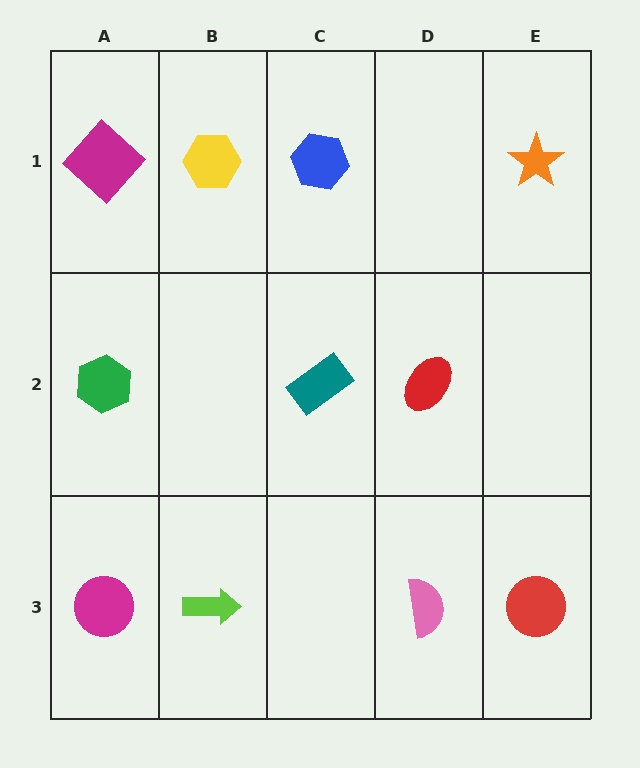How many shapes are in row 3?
4 shapes.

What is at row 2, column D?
A red ellipse.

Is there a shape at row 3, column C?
No, that cell is empty.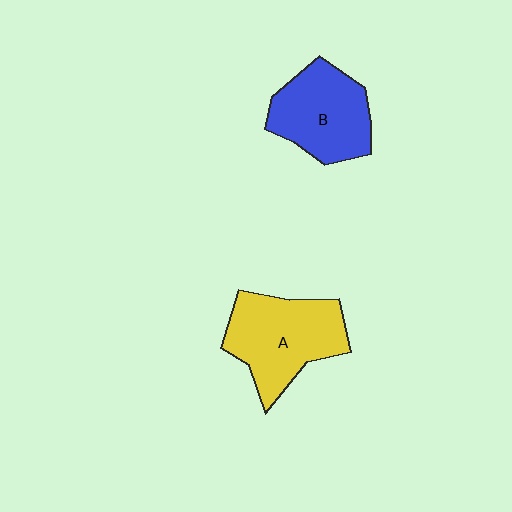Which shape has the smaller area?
Shape B (blue).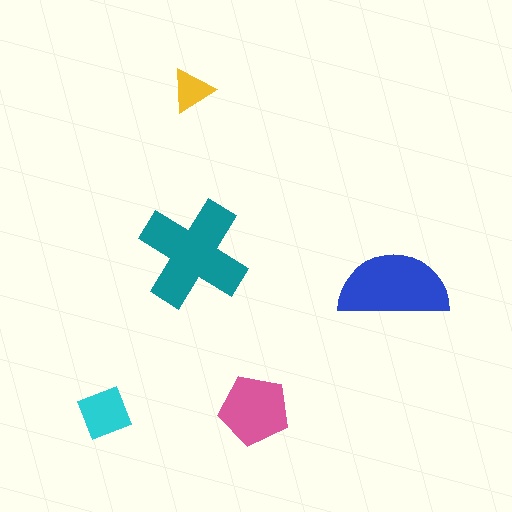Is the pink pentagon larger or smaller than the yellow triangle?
Larger.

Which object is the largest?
The teal cross.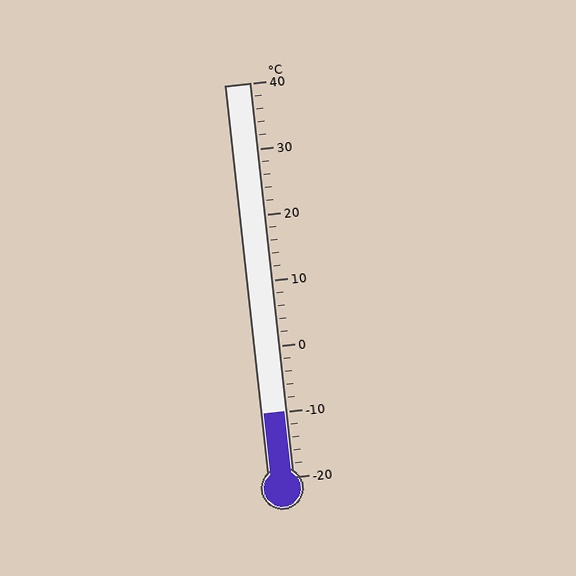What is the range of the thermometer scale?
The thermometer scale ranges from -20°C to 40°C.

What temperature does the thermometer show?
The thermometer shows approximately -10°C.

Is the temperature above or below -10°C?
The temperature is at -10°C.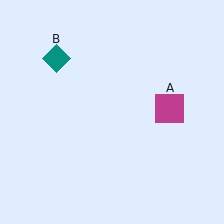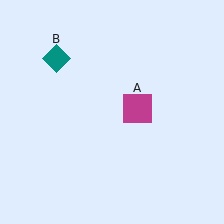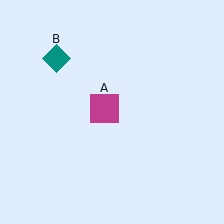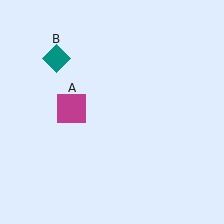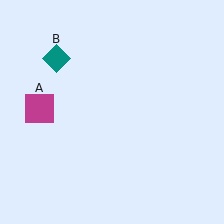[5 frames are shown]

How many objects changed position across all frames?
1 object changed position: magenta square (object A).